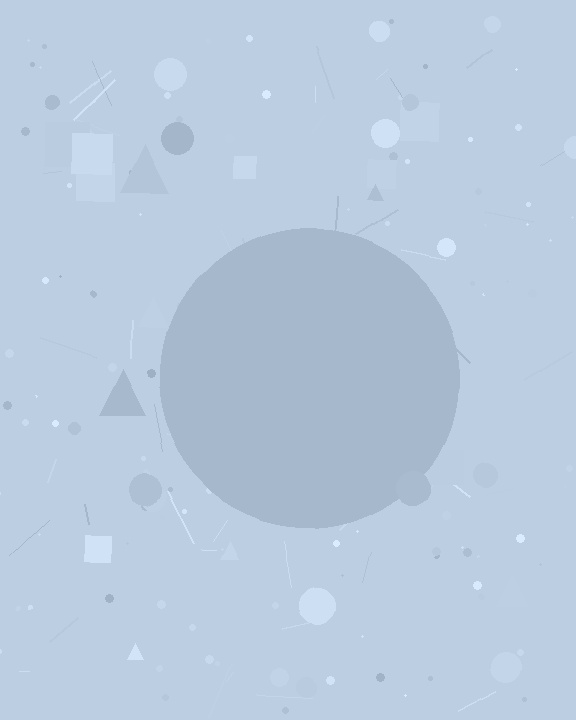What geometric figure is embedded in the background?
A circle is embedded in the background.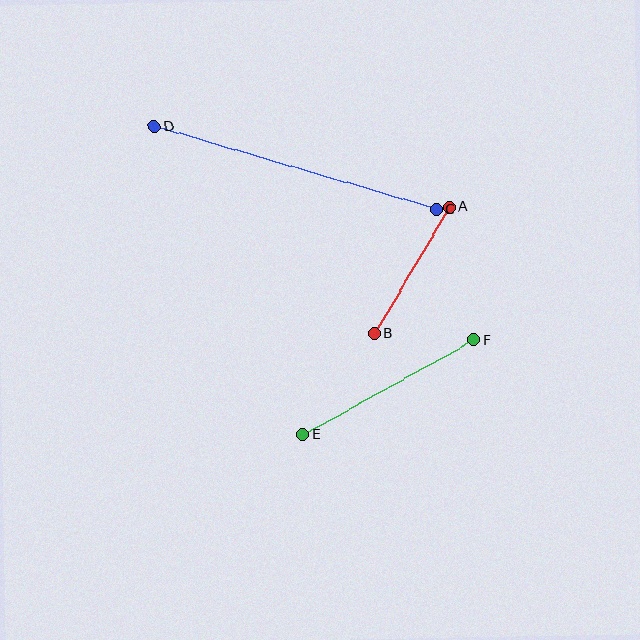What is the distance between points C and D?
The distance is approximately 294 pixels.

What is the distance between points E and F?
The distance is approximately 196 pixels.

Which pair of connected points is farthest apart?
Points C and D are farthest apart.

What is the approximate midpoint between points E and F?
The midpoint is at approximately (388, 387) pixels.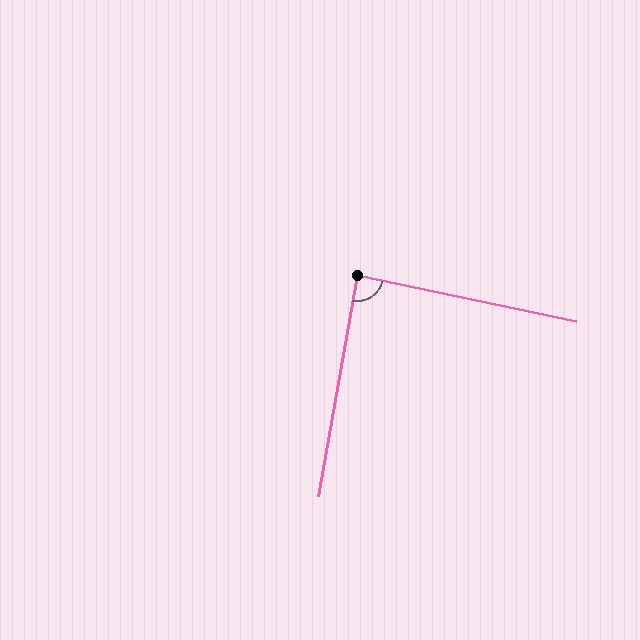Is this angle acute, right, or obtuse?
It is approximately a right angle.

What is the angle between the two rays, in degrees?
Approximately 88 degrees.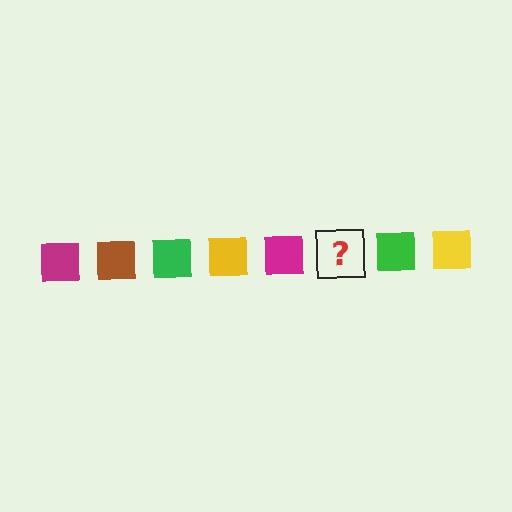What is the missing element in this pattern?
The missing element is a brown square.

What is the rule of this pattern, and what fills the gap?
The rule is that the pattern cycles through magenta, brown, green, yellow squares. The gap should be filled with a brown square.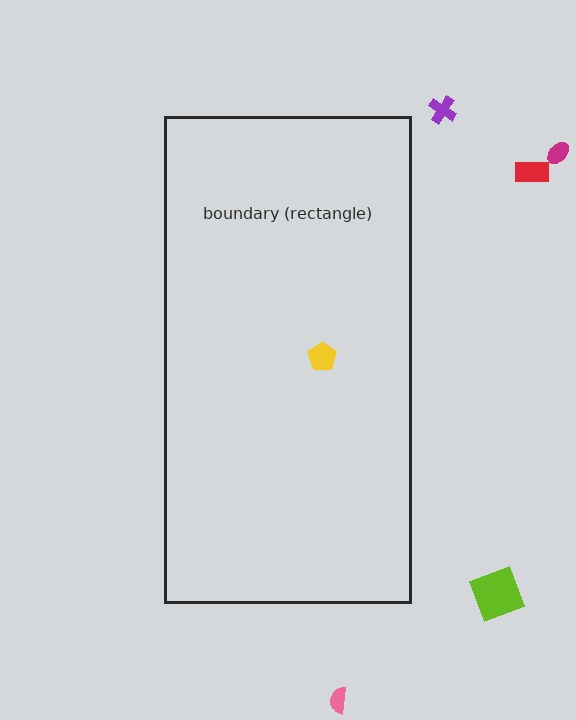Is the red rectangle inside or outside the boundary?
Outside.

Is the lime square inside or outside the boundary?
Outside.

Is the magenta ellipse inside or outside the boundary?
Outside.